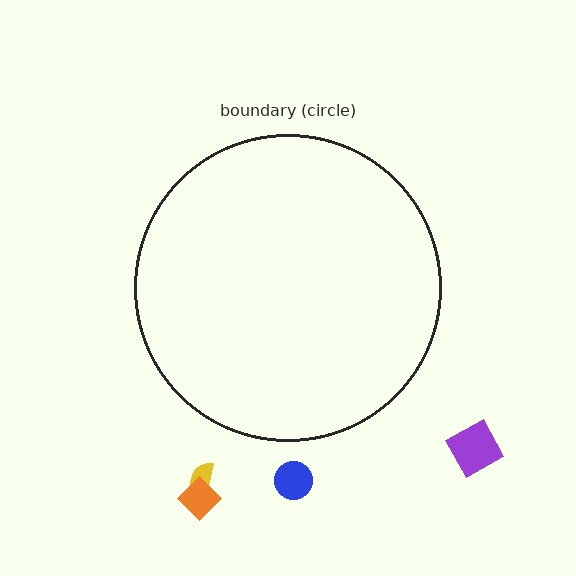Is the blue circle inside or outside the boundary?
Outside.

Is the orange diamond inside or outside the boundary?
Outside.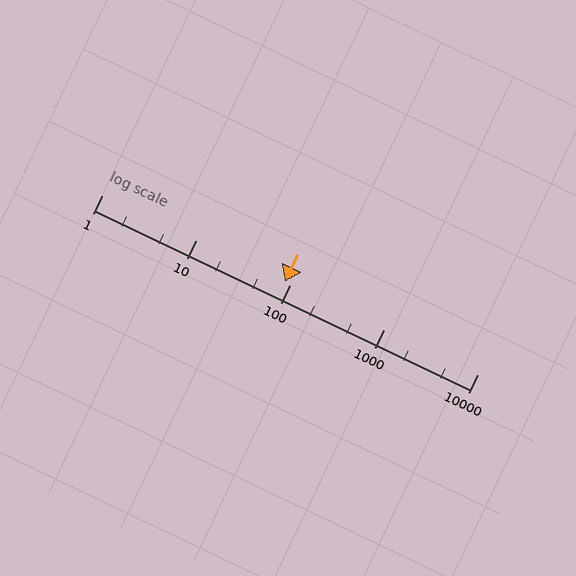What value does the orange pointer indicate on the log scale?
The pointer indicates approximately 89.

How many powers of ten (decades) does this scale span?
The scale spans 4 decades, from 1 to 10000.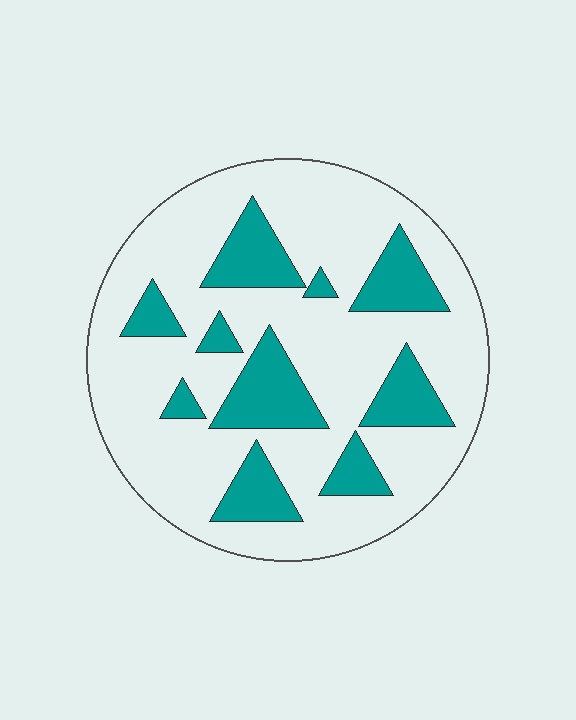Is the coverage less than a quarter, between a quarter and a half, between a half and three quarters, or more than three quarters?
Less than a quarter.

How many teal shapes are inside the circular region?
10.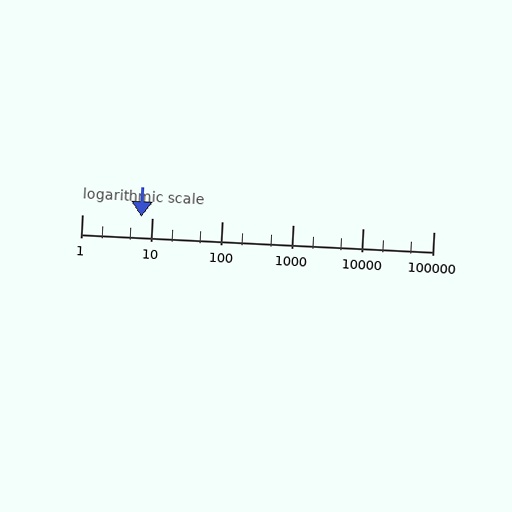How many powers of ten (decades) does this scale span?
The scale spans 5 decades, from 1 to 100000.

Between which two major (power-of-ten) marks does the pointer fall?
The pointer is between 1 and 10.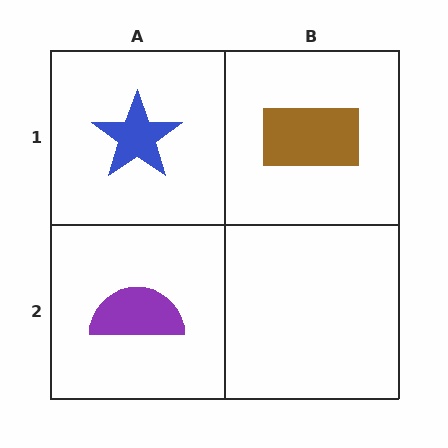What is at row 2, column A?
A purple semicircle.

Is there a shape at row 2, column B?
No, that cell is empty.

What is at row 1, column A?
A blue star.